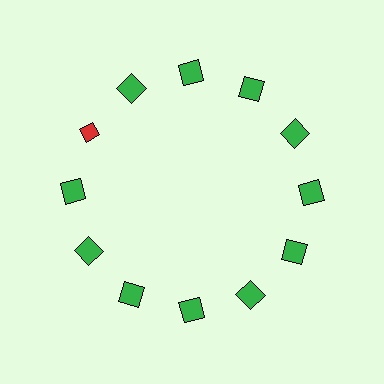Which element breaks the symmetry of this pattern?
The red diamond at roughly the 10 o'clock position breaks the symmetry. All other shapes are green squares.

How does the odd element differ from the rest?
It differs in both color (red instead of green) and shape (diamond instead of square).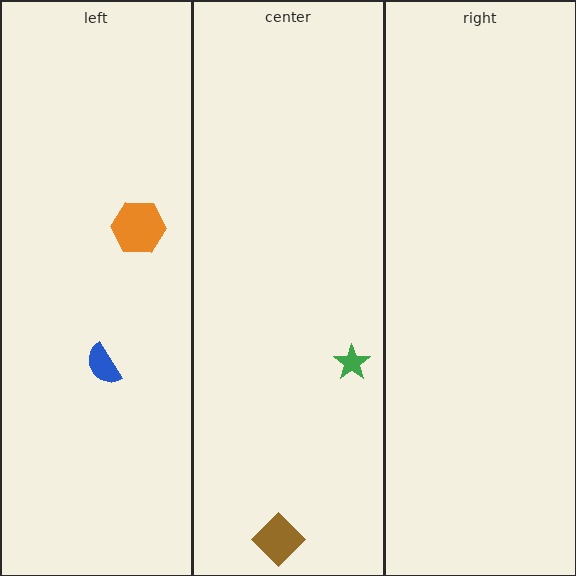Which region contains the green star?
The center region.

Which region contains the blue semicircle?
The left region.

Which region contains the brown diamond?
The center region.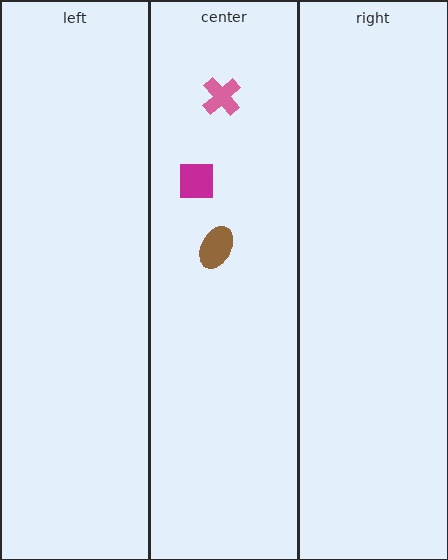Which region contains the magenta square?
The center region.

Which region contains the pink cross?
The center region.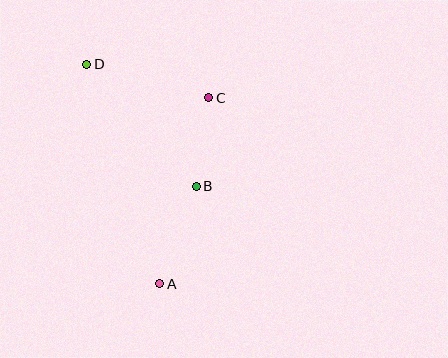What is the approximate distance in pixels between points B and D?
The distance between B and D is approximately 164 pixels.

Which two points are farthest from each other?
Points A and D are farthest from each other.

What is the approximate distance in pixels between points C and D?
The distance between C and D is approximately 126 pixels.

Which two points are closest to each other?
Points B and C are closest to each other.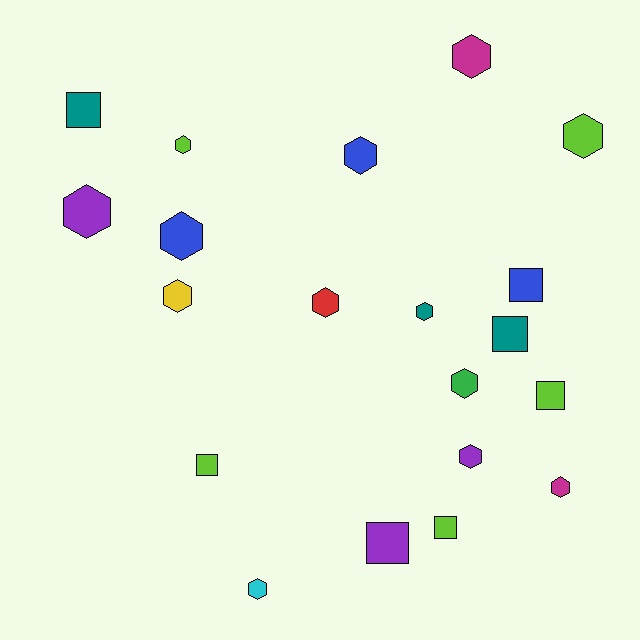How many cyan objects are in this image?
There is 1 cyan object.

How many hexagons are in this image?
There are 13 hexagons.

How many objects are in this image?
There are 20 objects.